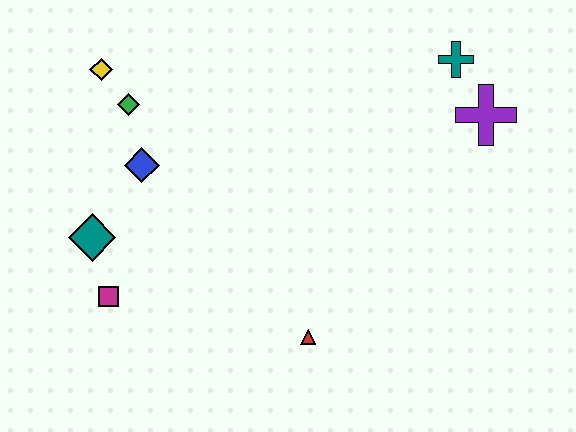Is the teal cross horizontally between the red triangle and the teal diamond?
No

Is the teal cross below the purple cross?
No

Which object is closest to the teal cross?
The purple cross is closest to the teal cross.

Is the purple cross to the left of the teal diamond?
No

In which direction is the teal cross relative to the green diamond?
The teal cross is to the right of the green diamond.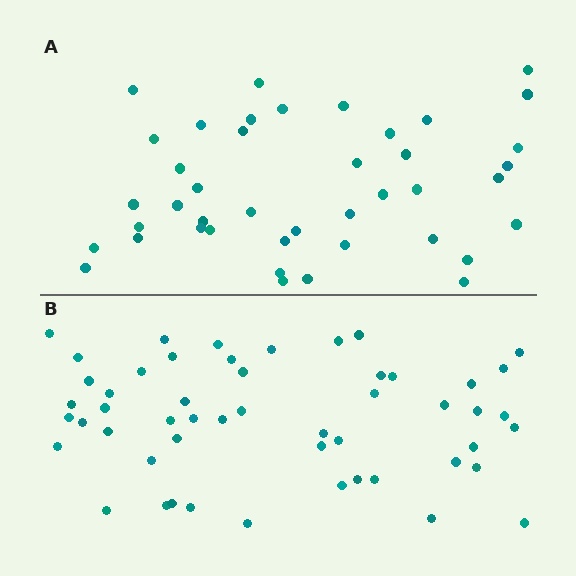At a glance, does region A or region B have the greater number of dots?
Region B (the bottom region) has more dots.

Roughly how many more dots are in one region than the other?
Region B has roughly 10 or so more dots than region A.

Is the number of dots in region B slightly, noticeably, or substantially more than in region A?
Region B has only slightly more — the two regions are fairly close. The ratio is roughly 1.2 to 1.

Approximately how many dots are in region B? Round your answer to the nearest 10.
About 50 dots. (The exact count is 52, which rounds to 50.)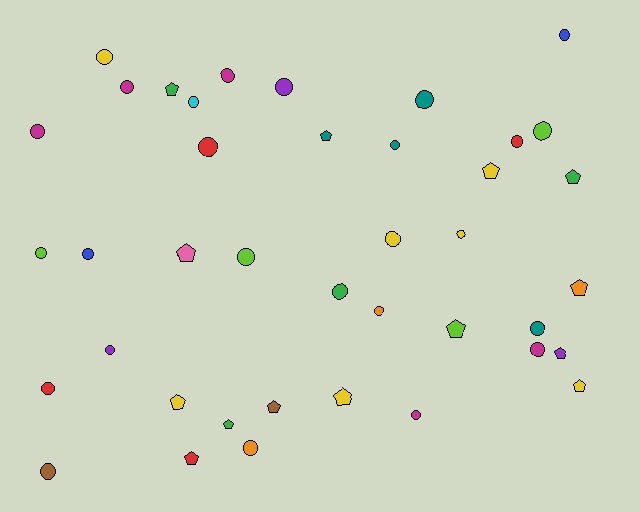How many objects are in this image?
There are 40 objects.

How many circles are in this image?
There are 26 circles.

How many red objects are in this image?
There are 4 red objects.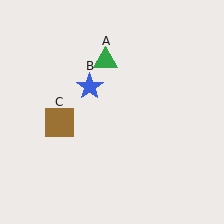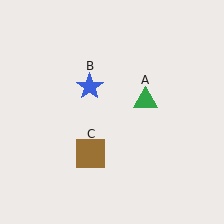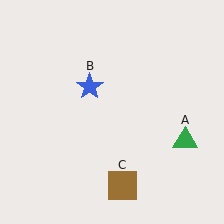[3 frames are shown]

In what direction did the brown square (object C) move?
The brown square (object C) moved down and to the right.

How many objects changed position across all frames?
2 objects changed position: green triangle (object A), brown square (object C).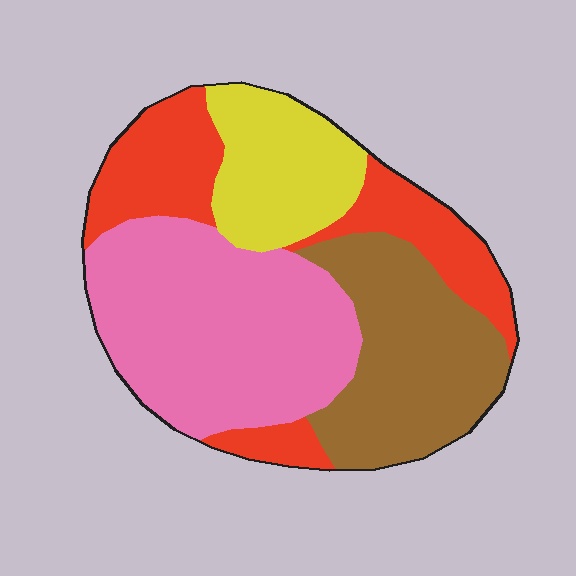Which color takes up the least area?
Yellow, at roughly 15%.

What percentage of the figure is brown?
Brown covers 25% of the figure.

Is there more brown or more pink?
Pink.